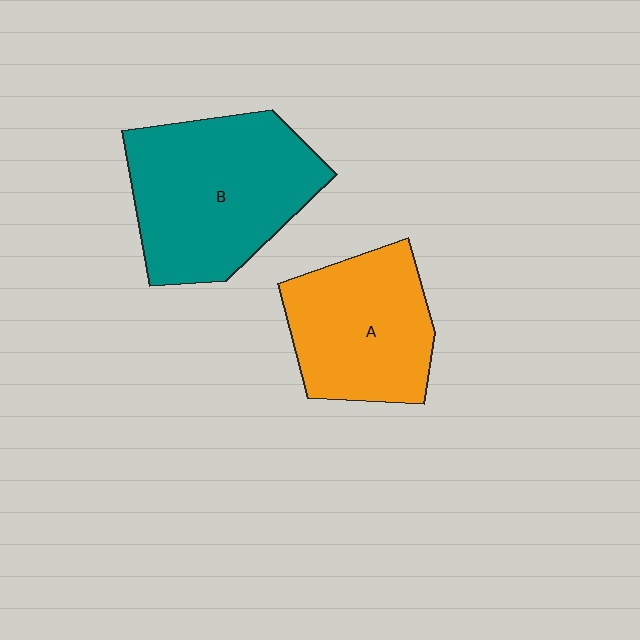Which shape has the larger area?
Shape B (teal).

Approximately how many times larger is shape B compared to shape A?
Approximately 1.3 times.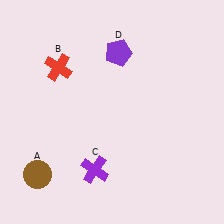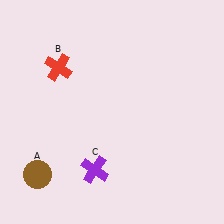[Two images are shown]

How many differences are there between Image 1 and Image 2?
There is 1 difference between the two images.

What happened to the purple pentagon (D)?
The purple pentagon (D) was removed in Image 2. It was in the top-right area of Image 1.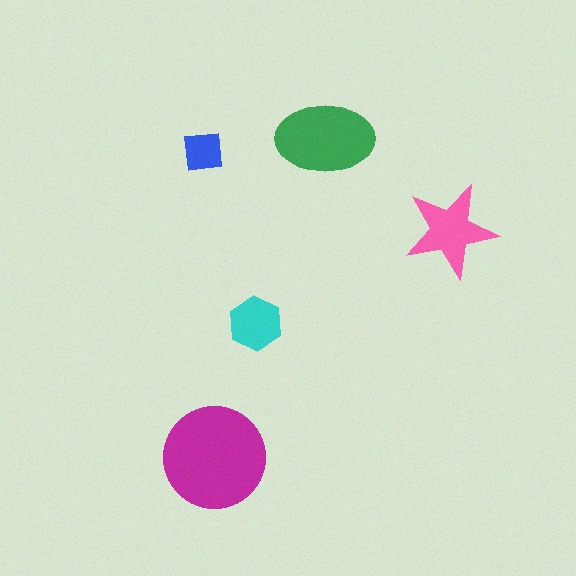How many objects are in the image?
There are 5 objects in the image.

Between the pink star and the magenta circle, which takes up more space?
The magenta circle.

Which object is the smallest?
The blue square.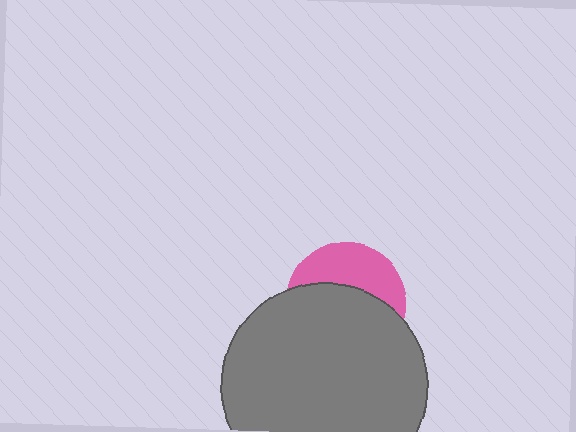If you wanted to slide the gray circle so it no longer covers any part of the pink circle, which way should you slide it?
Slide it down — that is the most direct way to separate the two shapes.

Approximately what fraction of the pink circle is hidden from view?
Roughly 62% of the pink circle is hidden behind the gray circle.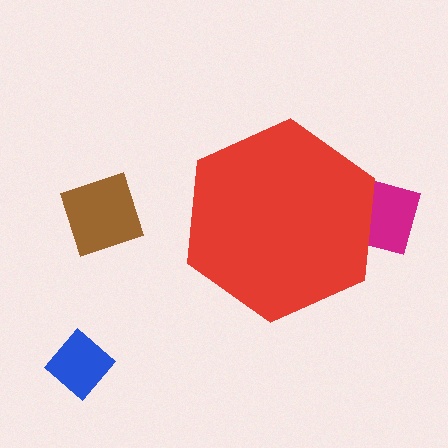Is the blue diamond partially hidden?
No, the blue diamond is fully visible.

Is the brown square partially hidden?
No, the brown square is fully visible.